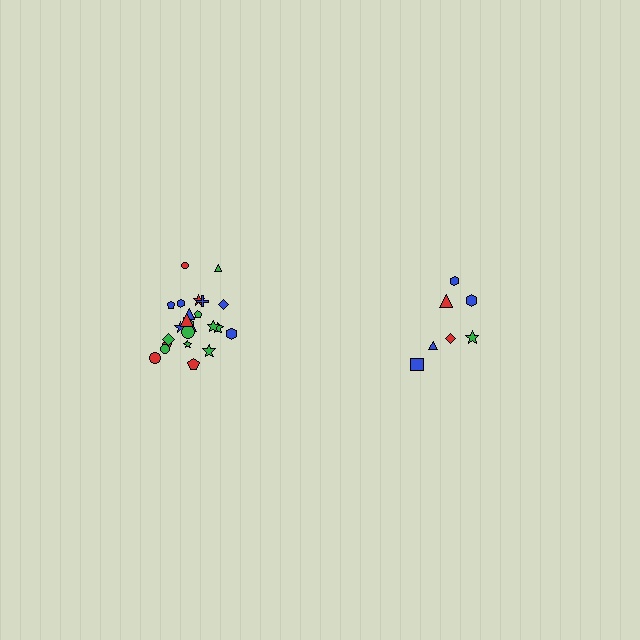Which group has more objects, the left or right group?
The left group.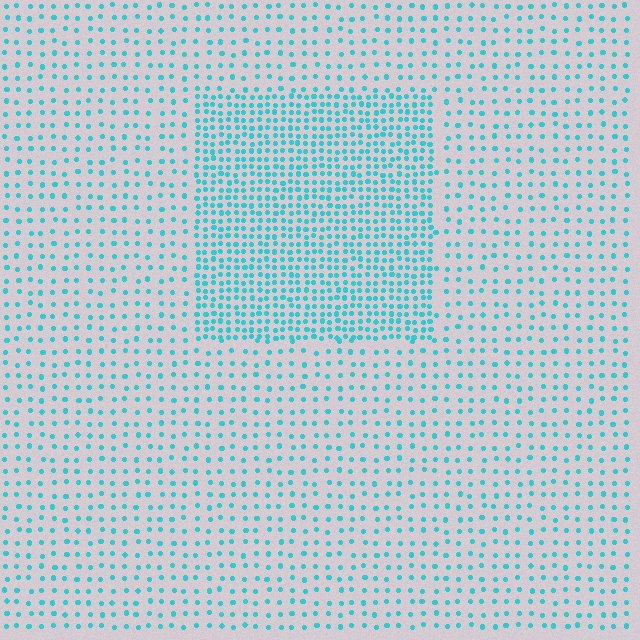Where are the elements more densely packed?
The elements are more densely packed inside the rectangle boundary.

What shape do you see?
I see a rectangle.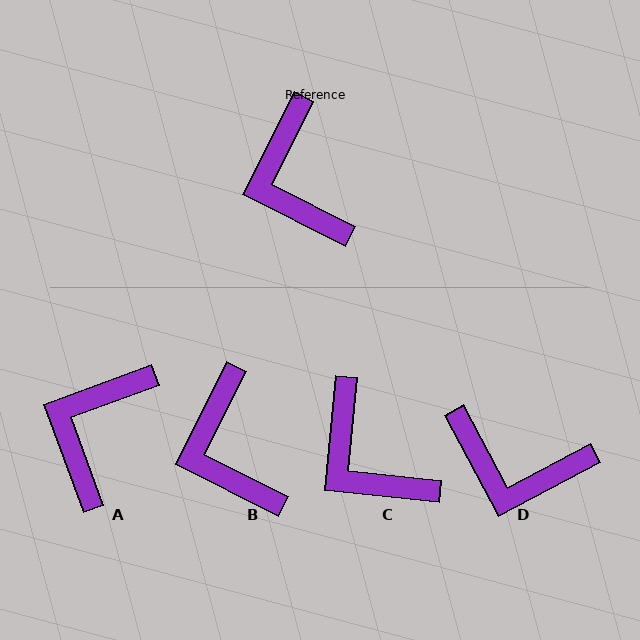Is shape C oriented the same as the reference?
No, it is off by about 21 degrees.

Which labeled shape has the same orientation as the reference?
B.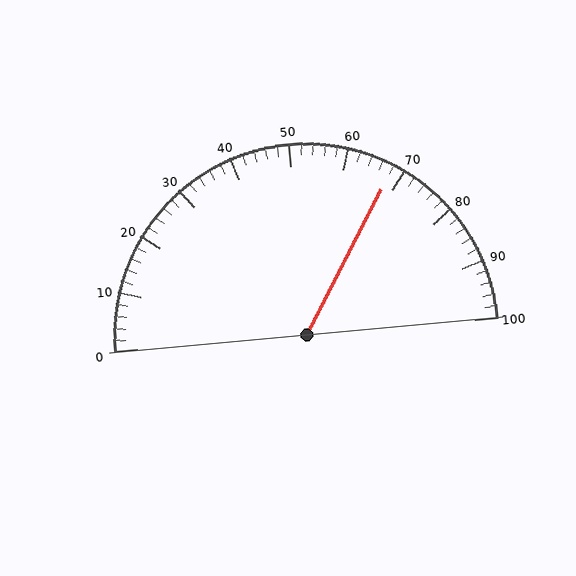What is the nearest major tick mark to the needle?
The nearest major tick mark is 70.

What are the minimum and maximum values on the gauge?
The gauge ranges from 0 to 100.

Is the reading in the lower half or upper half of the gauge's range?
The reading is in the upper half of the range (0 to 100).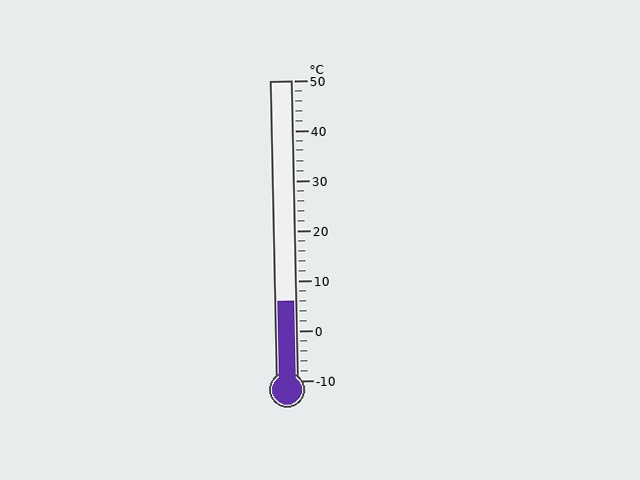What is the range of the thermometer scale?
The thermometer scale ranges from -10°C to 50°C.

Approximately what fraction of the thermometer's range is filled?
The thermometer is filled to approximately 25% of its range.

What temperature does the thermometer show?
The thermometer shows approximately 6°C.